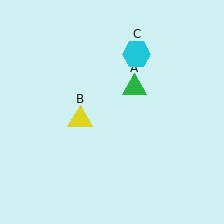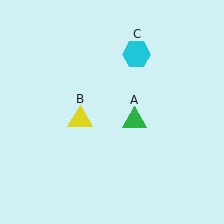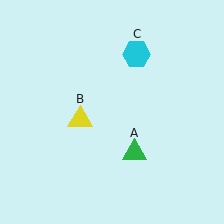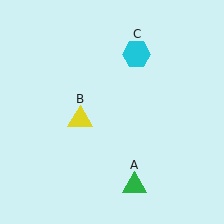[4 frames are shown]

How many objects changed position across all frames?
1 object changed position: green triangle (object A).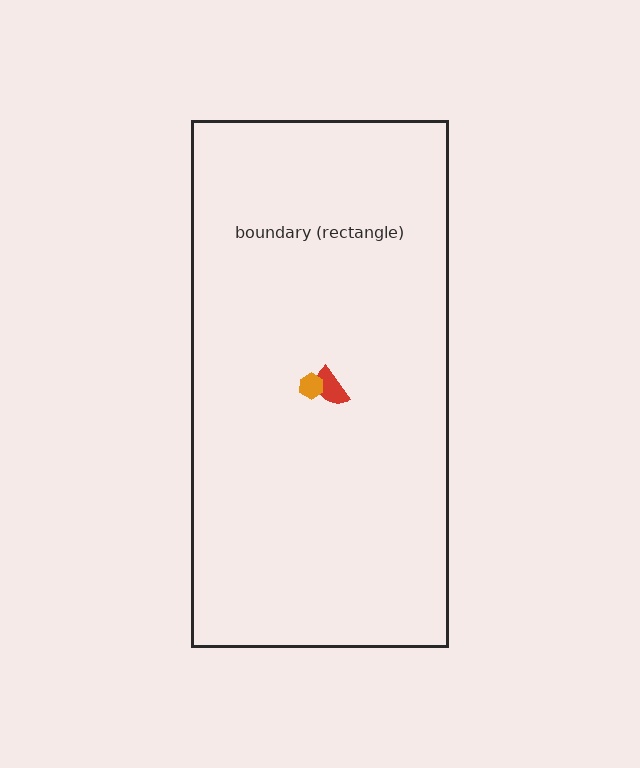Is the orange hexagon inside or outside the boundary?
Inside.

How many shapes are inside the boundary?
2 inside, 0 outside.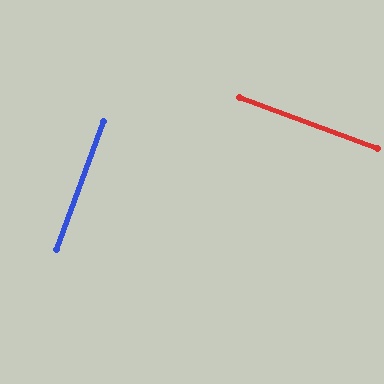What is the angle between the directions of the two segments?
Approximately 90 degrees.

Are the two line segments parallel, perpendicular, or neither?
Perpendicular — they meet at approximately 90°.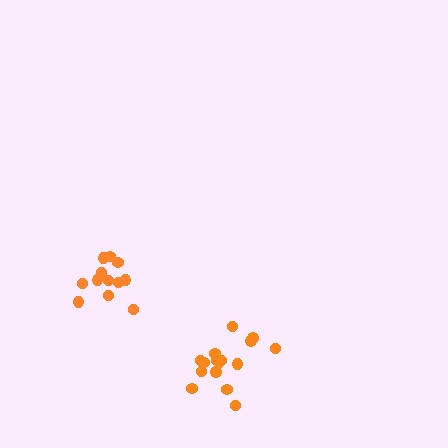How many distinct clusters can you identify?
There are 2 distinct clusters.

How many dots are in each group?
Group 1: 16 dots, Group 2: 12 dots (28 total).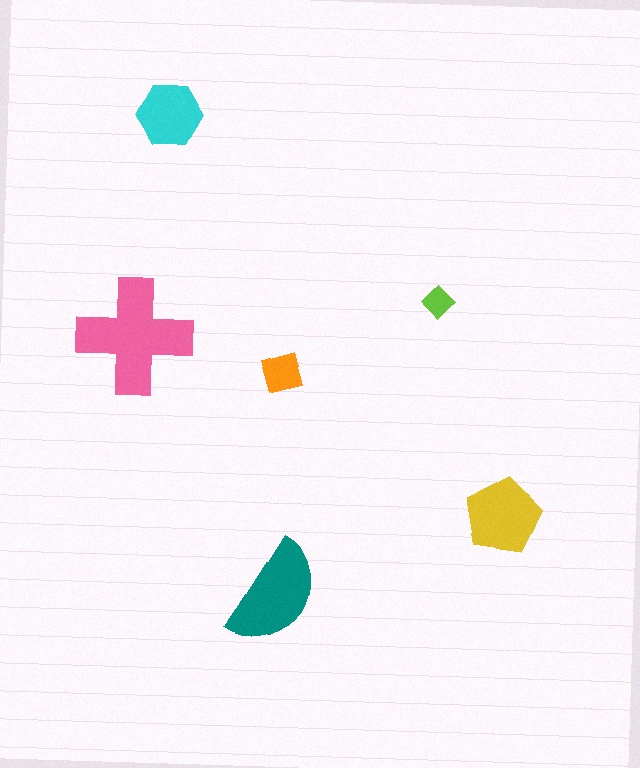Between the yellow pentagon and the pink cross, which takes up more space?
The pink cross.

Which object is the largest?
The pink cross.